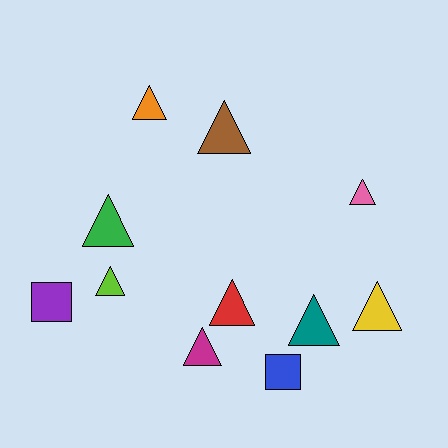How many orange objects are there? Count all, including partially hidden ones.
There is 1 orange object.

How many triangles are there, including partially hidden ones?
There are 9 triangles.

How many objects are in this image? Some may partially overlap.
There are 11 objects.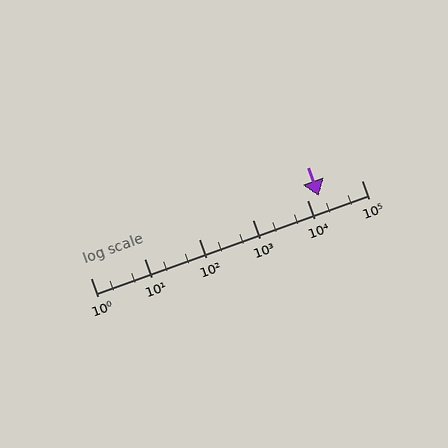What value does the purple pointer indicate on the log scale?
The pointer indicates approximately 16000.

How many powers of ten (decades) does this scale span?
The scale spans 5 decades, from 1 to 100000.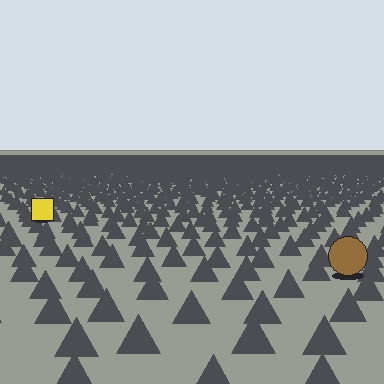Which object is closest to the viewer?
The brown circle is closest. The texture marks near it are larger and more spread out.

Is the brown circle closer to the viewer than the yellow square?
Yes. The brown circle is closer — you can tell from the texture gradient: the ground texture is coarser near it.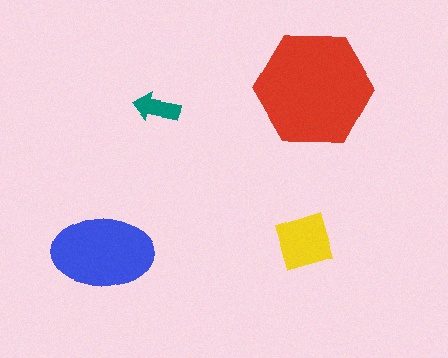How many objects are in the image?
There are 4 objects in the image.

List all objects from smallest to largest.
The teal arrow, the yellow square, the blue ellipse, the red hexagon.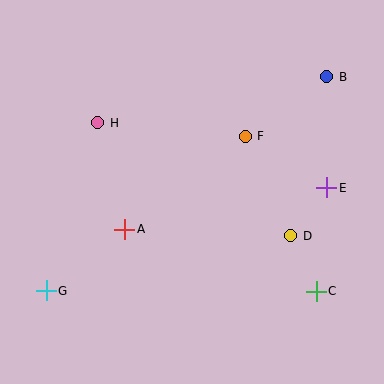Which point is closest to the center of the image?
Point A at (125, 229) is closest to the center.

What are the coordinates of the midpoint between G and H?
The midpoint between G and H is at (72, 207).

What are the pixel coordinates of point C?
Point C is at (316, 291).